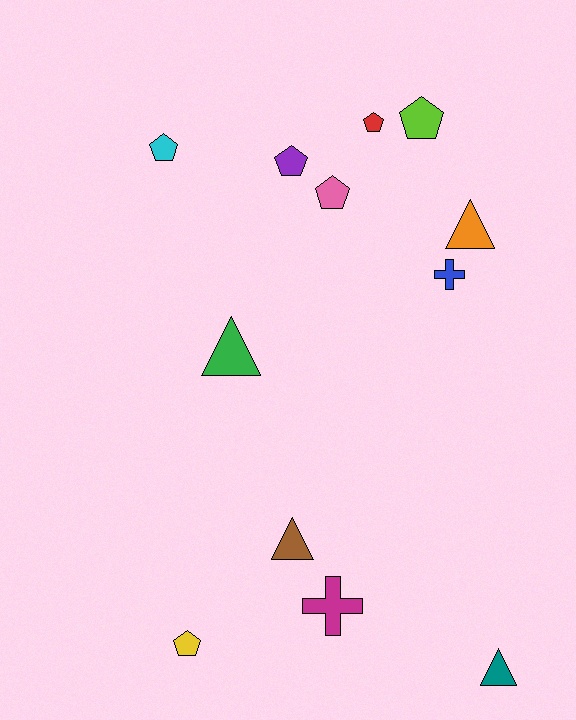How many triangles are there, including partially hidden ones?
There are 4 triangles.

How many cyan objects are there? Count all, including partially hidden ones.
There is 1 cyan object.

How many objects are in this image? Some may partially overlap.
There are 12 objects.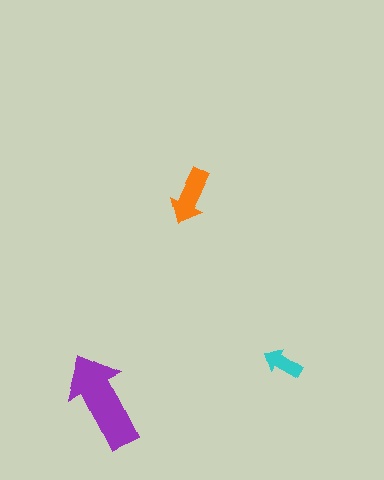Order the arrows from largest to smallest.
the purple one, the orange one, the cyan one.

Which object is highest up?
The orange arrow is topmost.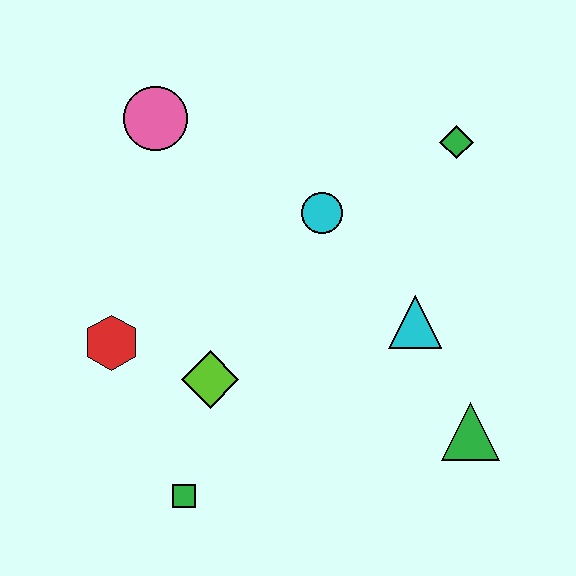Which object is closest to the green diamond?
The cyan circle is closest to the green diamond.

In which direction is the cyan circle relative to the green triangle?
The cyan circle is above the green triangle.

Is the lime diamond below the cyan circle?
Yes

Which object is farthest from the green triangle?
The pink circle is farthest from the green triangle.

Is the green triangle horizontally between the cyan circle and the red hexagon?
No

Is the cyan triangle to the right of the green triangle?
No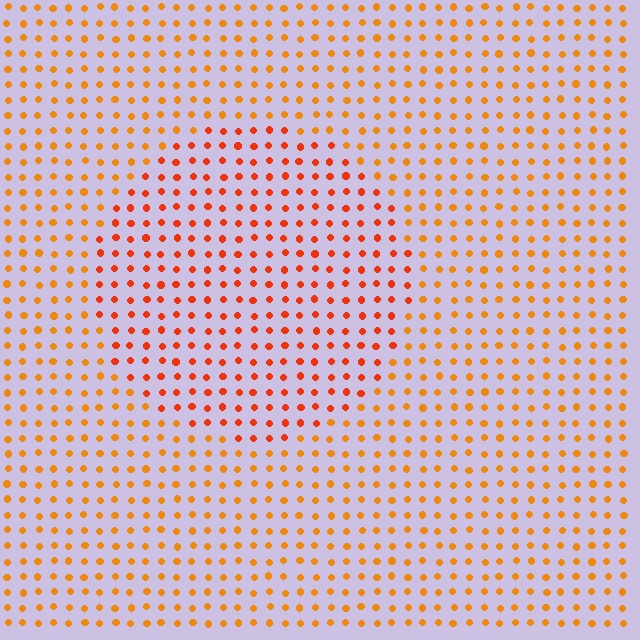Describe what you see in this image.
The image is filled with small orange elements in a uniform arrangement. A circle-shaped region is visible where the elements are tinted to a slightly different hue, forming a subtle color boundary.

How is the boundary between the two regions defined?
The boundary is defined purely by a slight shift in hue (about 23 degrees). Spacing, size, and orientation are identical on both sides.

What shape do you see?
I see a circle.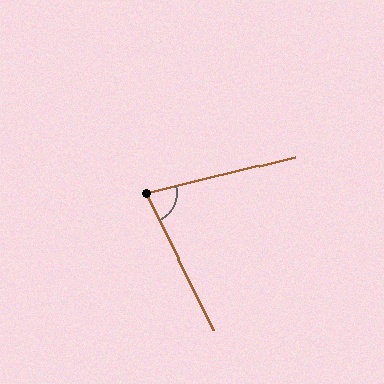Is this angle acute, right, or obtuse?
It is acute.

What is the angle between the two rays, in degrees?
Approximately 78 degrees.